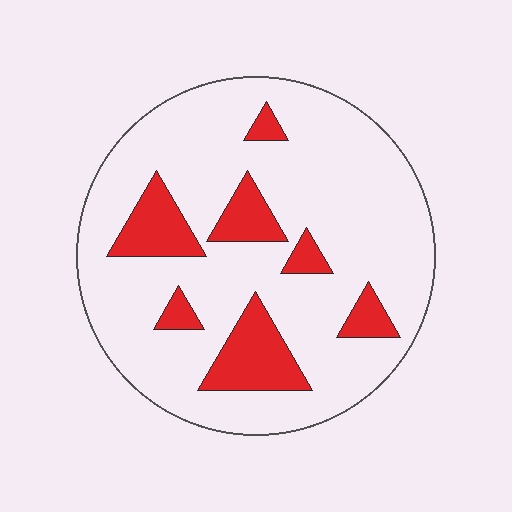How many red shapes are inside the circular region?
7.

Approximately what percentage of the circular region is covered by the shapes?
Approximately 20%.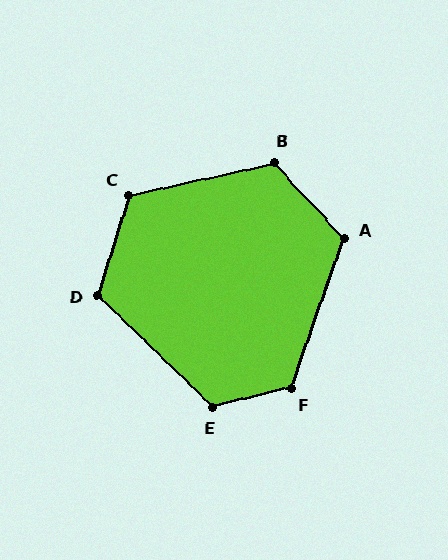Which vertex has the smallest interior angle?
D, at approximately 117 degrees.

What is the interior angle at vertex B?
Approximately 120 degrees (obtuse).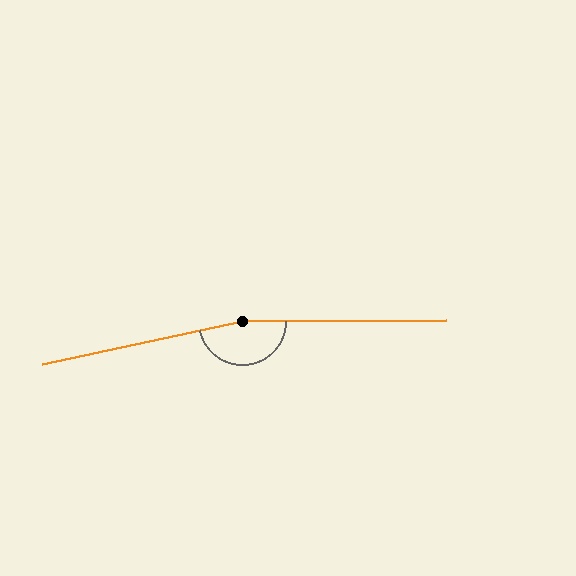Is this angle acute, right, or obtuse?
It is obtuse.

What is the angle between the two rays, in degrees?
Approximately 168 degrees.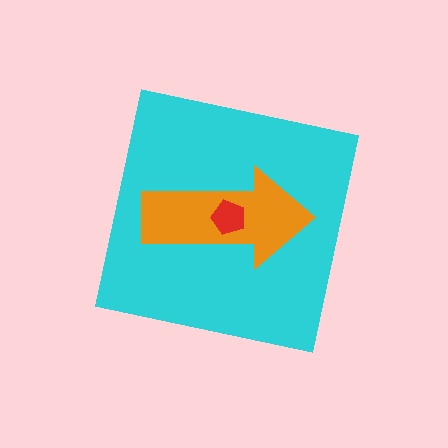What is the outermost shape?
The cyan square.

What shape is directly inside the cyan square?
The orange arrow.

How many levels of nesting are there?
3.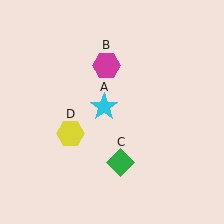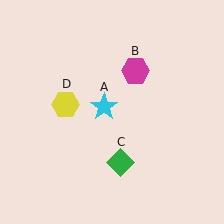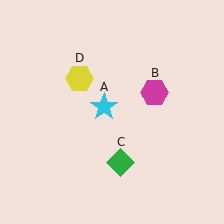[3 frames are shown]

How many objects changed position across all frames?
2 objects changed position: magenta hexagon (object B), yellow hexagon (object D).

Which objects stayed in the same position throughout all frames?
Cyan star (object A) and green diamond (object C) remained stationary.